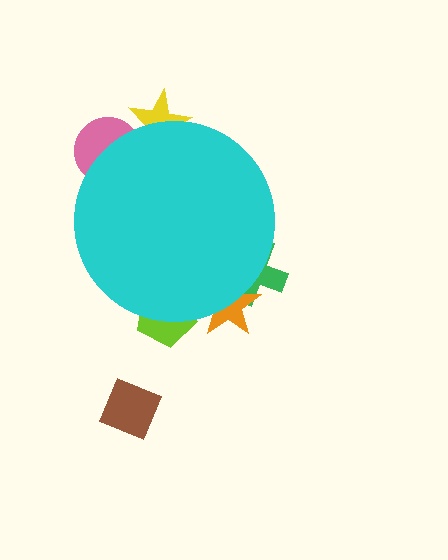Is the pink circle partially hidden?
Yes, the pink circle is partially hidden behind the cyan circle.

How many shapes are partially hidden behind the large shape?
5 shapes are partially hidden.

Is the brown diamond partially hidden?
No, the brown diamond is fully visible.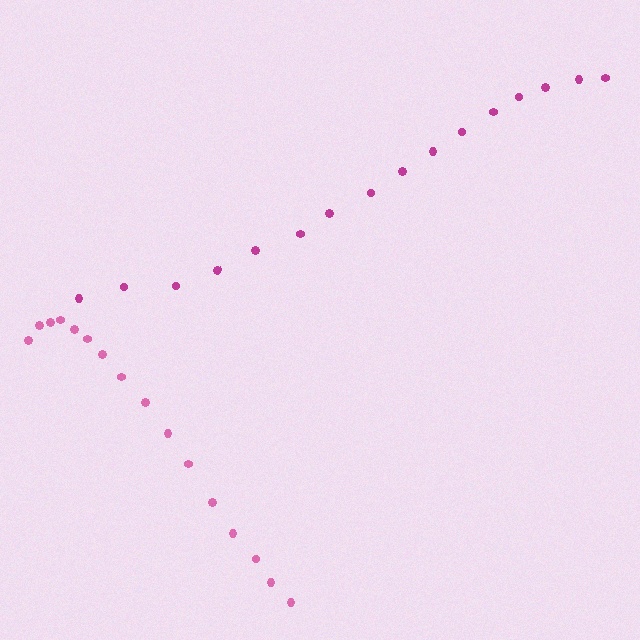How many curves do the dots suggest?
There are 2 distinct paths.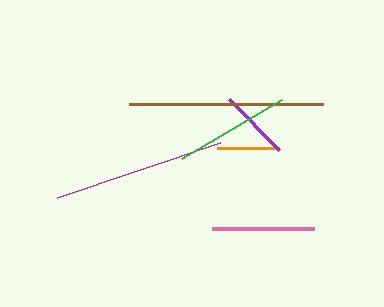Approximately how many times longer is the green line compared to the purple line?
The green line is approximately 1.6 times the length of the purple line.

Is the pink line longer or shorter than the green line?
The green line is longer than the pink line.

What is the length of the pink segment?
The pink segment is approximately 102 pixels long.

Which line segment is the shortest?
The orange line is the shortest at approximately 61 pixels.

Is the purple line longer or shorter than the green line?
The green line is longer than the purple line.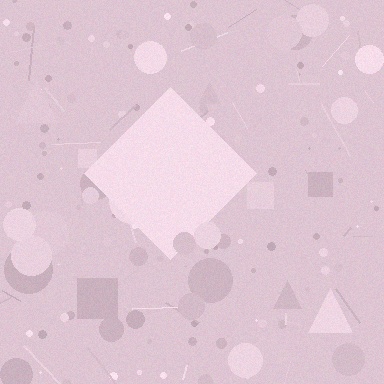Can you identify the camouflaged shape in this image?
The camouflaged shape is a diamond.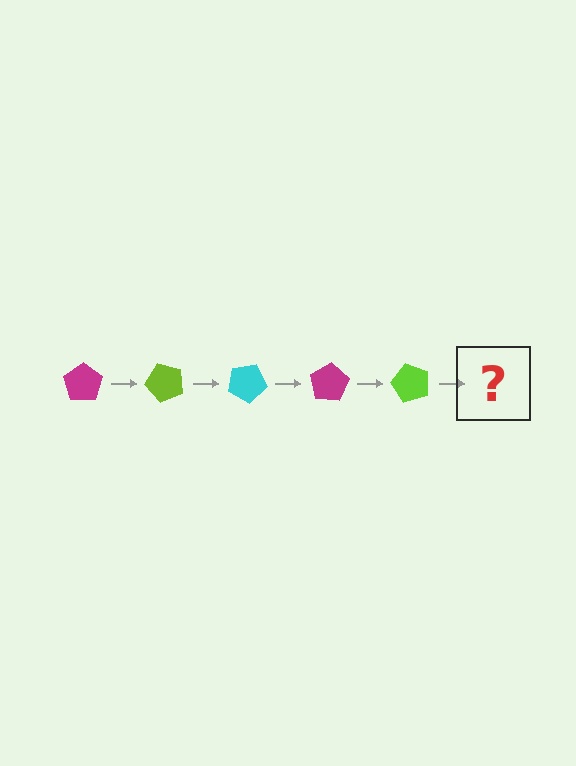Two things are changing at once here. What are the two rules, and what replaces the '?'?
The two rules are that it rotates 50 degrees each step and the color cycles through magenta, lime, and cyan. The '?' should be a cyan pentagon, rotated 250 degrees from the start.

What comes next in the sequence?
The next element should be a cyan pentagon, rotated 250 degrees from the start.